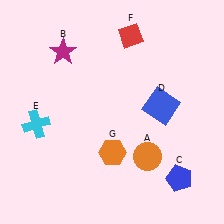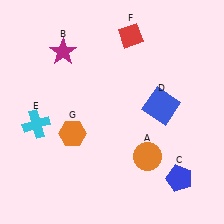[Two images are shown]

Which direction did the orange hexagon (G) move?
The orange hexagon (G) moved left.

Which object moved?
The orange hexagon (G) moved left.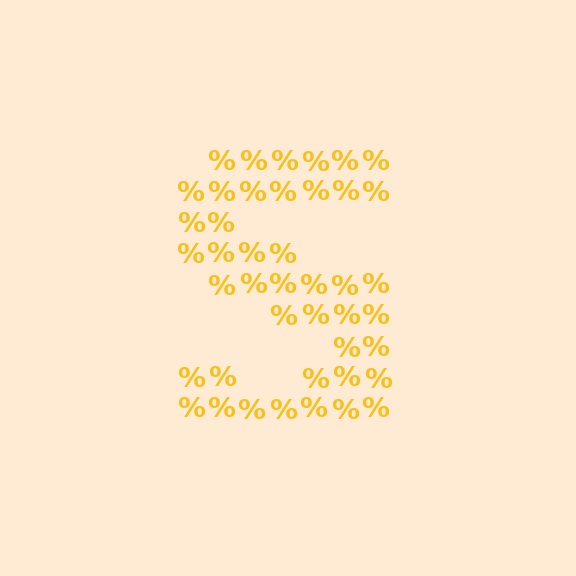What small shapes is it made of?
It is made of small percent signs.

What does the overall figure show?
The overall figure shows the letter S.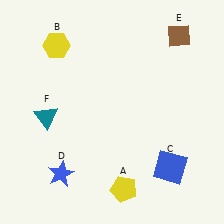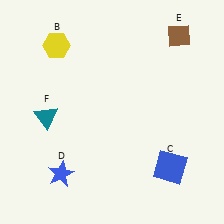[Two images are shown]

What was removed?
The yellow pentagon (A) was removed in Image 2.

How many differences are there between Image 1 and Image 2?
There is 1 difference between the two images.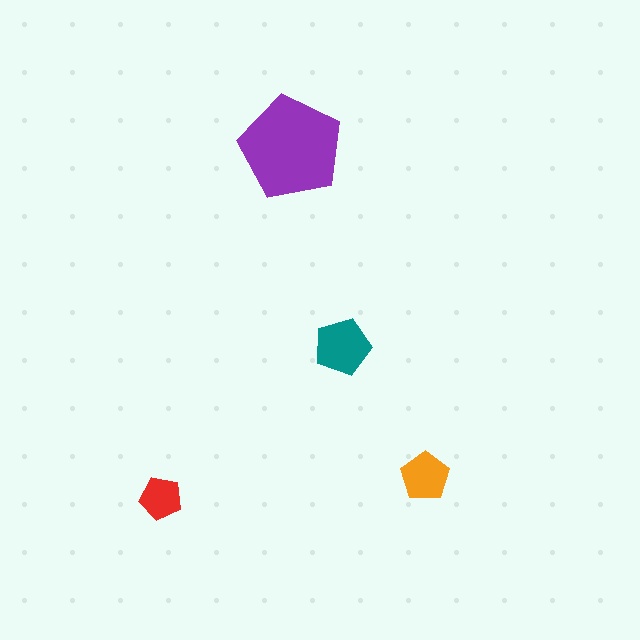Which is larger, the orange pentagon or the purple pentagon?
The purple one.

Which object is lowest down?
The red pentagon is bottommost.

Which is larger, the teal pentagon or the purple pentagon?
The purple one.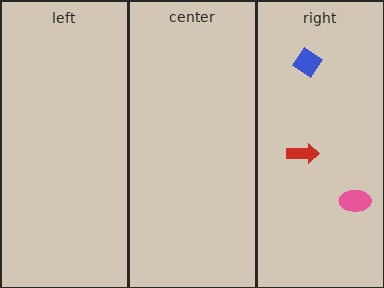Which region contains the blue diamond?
The right region.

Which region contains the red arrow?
The right region.